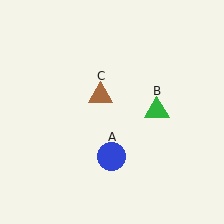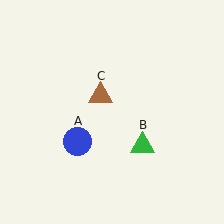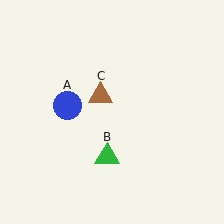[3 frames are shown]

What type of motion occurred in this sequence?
The blue circle (object A), green triangle (object B) rotated clockwise around the center of the scene.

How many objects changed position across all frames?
2 objects changed position: blue circle (object A), green triangle (object B).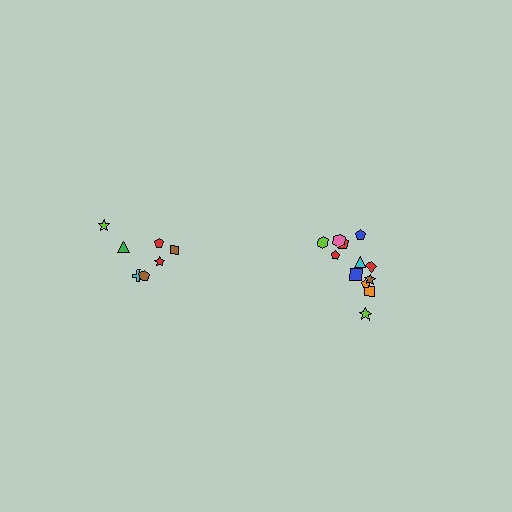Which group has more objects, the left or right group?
The right group.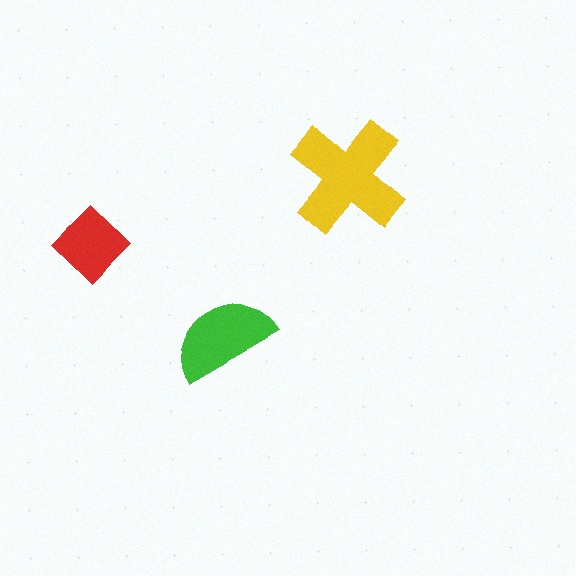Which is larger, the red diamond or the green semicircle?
The green semicircle.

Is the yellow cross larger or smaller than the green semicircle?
Larger.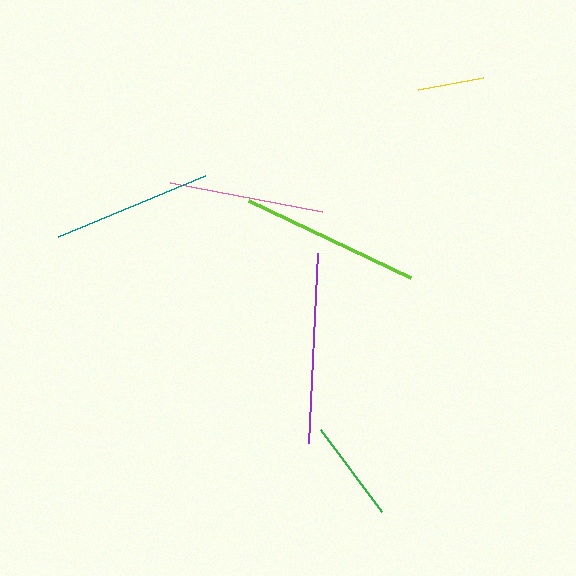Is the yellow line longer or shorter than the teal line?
The teal line is longer than the yellow line.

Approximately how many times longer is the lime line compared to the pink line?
The lime line is approximately 1.2 times the length of the pink line.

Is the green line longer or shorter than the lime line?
The lime line is longer than the green line.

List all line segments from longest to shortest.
From longest to shortest: purple, lime, teal, pink, green, yellow.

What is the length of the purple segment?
The purple segment is approximately 190 pixels long.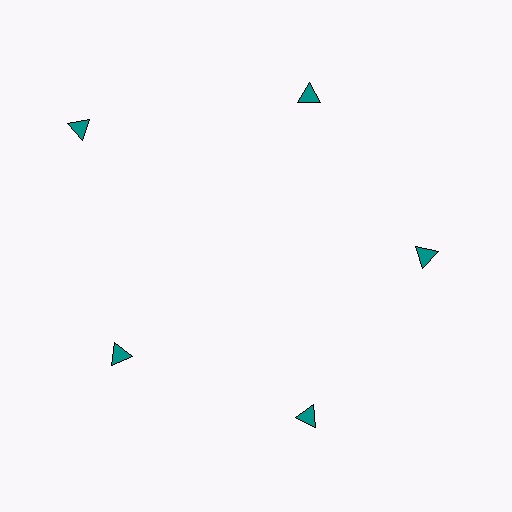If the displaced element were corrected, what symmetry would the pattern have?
It would have 5-fold rotational symmetry — the pattern would map onto itself every 72 degrees.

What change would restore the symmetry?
The symmetry would be restored by moving it inward, back onto the ring so that all 5 triangles sit at equal angles and equal distance from the center.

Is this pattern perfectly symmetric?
No. The 5 teal triangles are arranged in a ring, but one element near the 10 o'clock position is pushed outward from the center, breaking the 5-fold rotational symmetry.